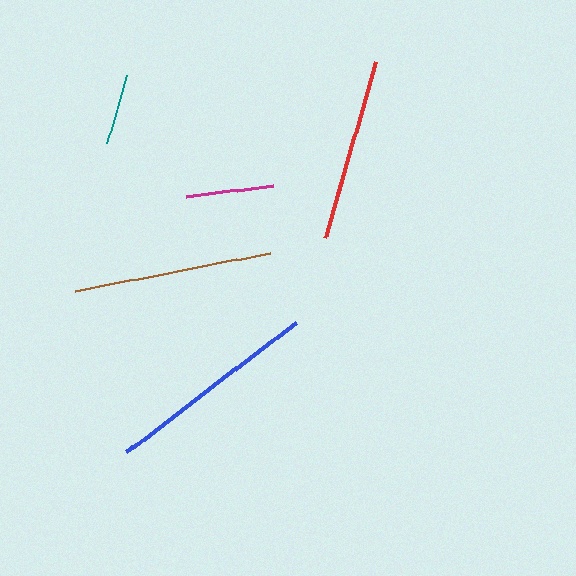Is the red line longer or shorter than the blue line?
The blue line is longer than the red line.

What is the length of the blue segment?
The blue segment is approximately 212 pixels long.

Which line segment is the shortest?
The teal line is the shortest at approximately 70 pixels.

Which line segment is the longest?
The blue line is the longest at approximately 212 pixels.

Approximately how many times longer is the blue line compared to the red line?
The blue line is approximately 1.2 times the length of the red line.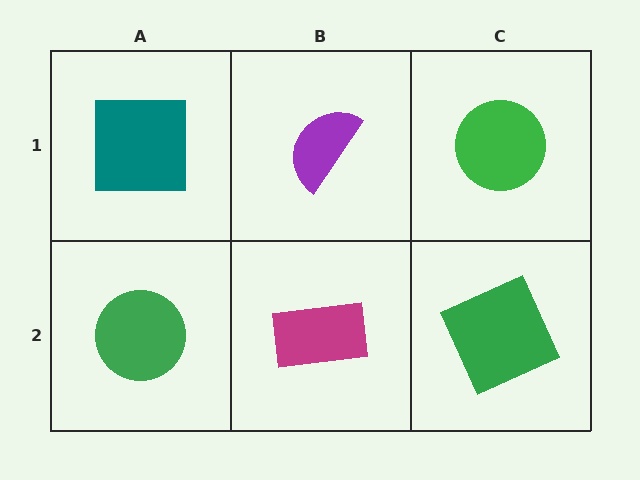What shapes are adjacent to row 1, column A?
A green circle (row 2, column A), a purple semicircle (row 1, column B).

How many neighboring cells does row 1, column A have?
2.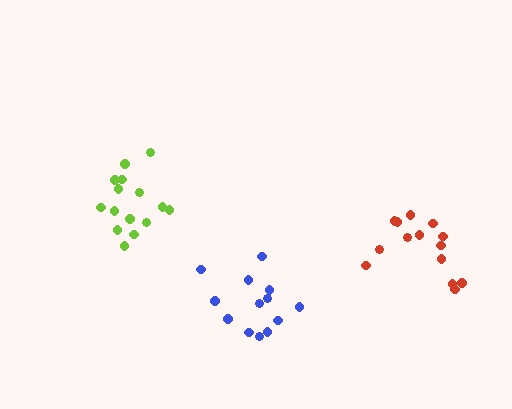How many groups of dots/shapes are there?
There are 3 groups.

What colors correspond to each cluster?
The clusters are colored: blue, lime, red.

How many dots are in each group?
Group 1: 13 dots, Group 2: 15 dots, Group 3: 14 dots (42 total).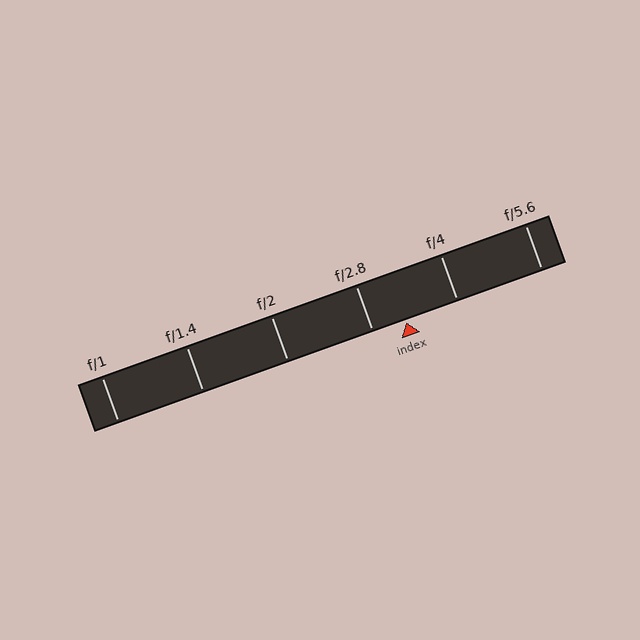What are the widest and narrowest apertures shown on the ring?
The widest aperture shown is f/1 and the narrowest is f/5.6.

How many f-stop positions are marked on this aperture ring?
There are 6 f-stop positions marked.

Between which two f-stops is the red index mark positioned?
The index mark is between f/2.8 and f/4.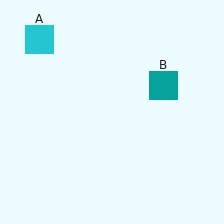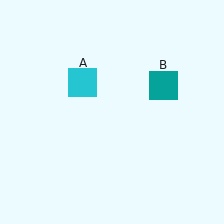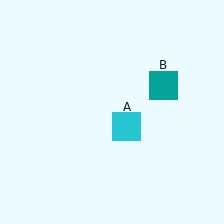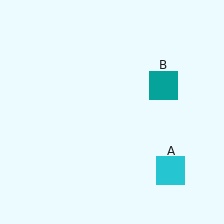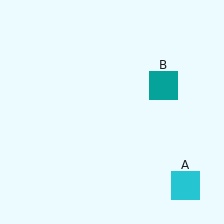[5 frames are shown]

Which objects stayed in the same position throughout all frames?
Teal square (object B) remained stationary.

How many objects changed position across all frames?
1 object changed position: cyan square (object A).